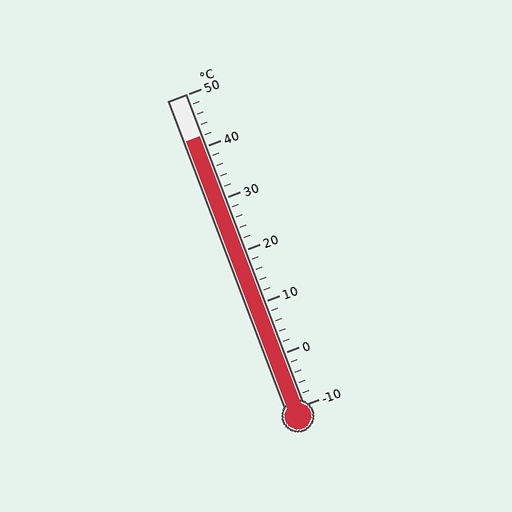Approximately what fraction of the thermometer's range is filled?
The thermometer is filled to approximately 85% of its range.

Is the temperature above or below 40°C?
The temperature is above 40°C.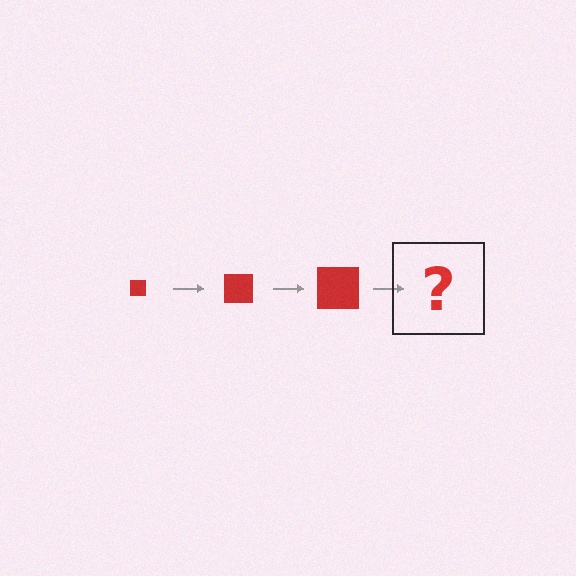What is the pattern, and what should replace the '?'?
The pattern is that the square gets progressively larger each step. The '?' should be a red square, larger than the previous one.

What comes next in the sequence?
The next element should be a red square, larger than the previous one.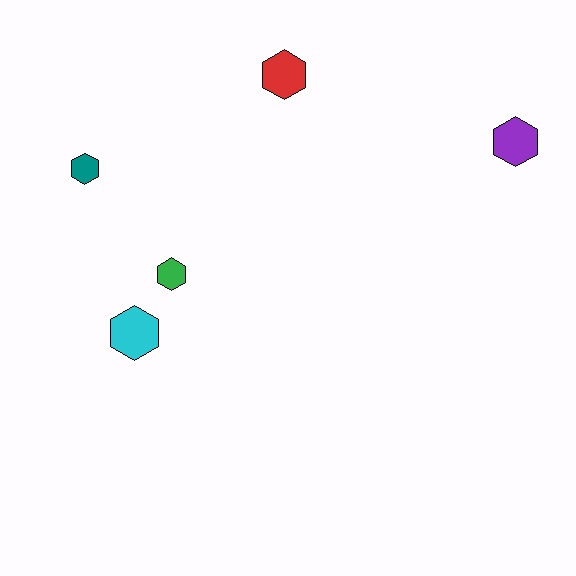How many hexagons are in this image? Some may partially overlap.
There are 5 hexagons.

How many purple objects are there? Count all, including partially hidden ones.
There is 1 purple object.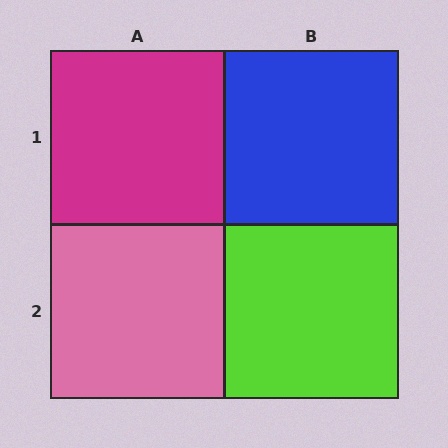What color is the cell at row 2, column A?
Pink.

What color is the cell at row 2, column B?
Lime.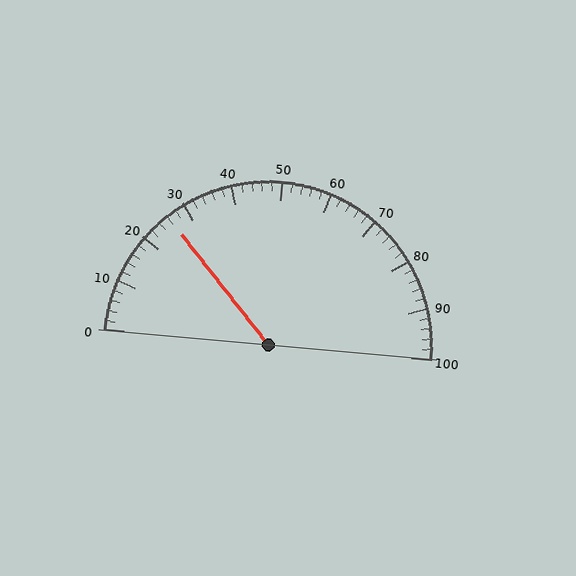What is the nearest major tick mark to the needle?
The nearest major tick mark is 30.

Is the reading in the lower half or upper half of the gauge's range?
The reading is in the lower half of the range (0 to 100).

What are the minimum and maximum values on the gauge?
The gauge ranges from 0 to 100.